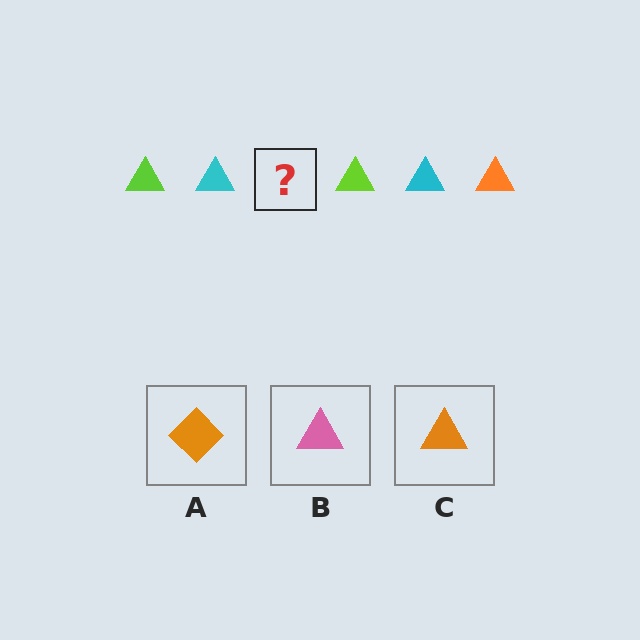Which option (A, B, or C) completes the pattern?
C.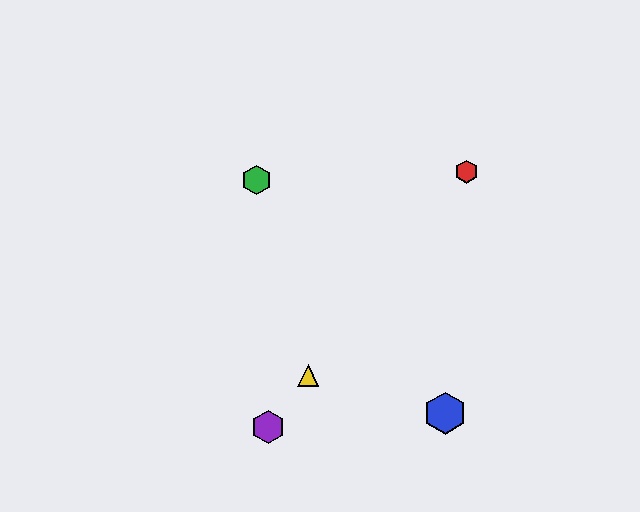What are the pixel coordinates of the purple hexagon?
The purple hexagon is at (268, 427).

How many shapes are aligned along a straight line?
3 shapes (the red hexagon, the yellow triangle, the purple hexagon) are aligned along a straight line.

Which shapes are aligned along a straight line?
The red hexagon, the yellow triangle, the purple hexagon are aligned along a straight line.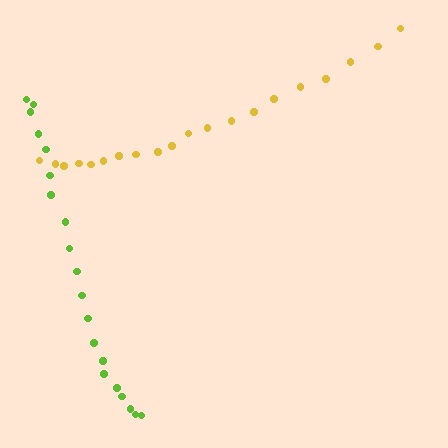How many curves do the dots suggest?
There are 2 distinct paths.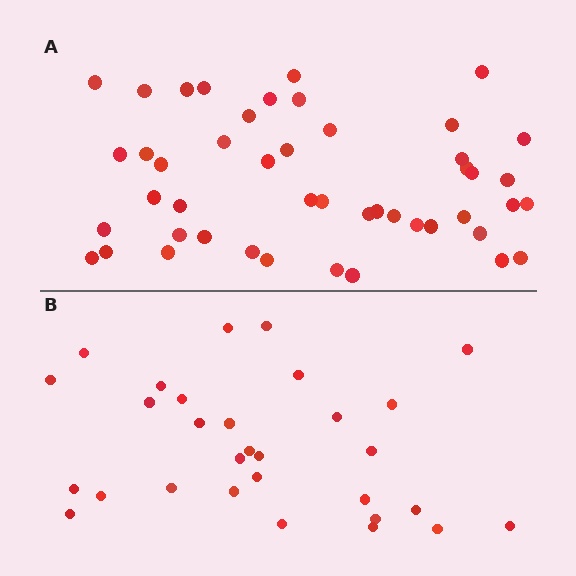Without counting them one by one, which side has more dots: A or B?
Region A (the top region) has more dots.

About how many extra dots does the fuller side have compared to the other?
Region A has approximately 15 more dots than region B.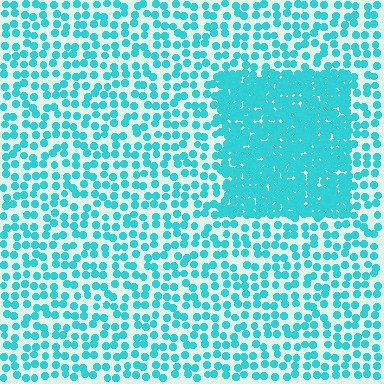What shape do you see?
I see a rectangle.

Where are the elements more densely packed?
The elements are more densely packed inside the rectangle boundary.